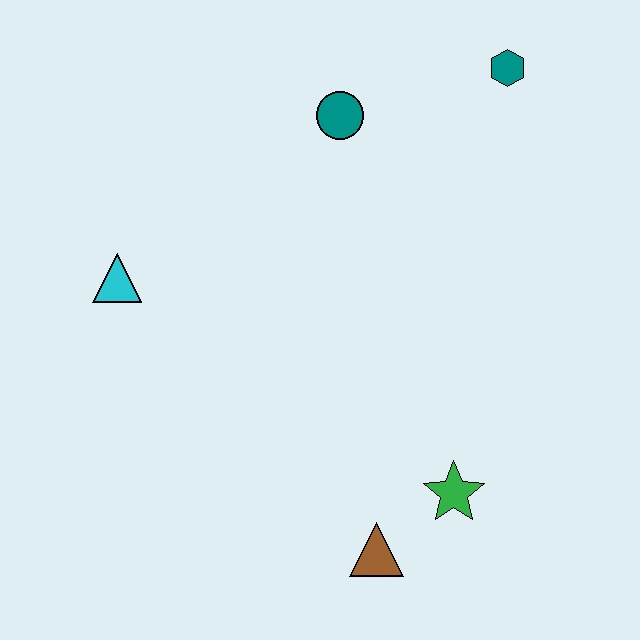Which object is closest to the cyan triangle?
The teal circle is closest to the cyan triangle.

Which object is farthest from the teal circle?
The brown triangle is farthest from the teal circle.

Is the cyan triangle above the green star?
Yes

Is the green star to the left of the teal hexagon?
Yes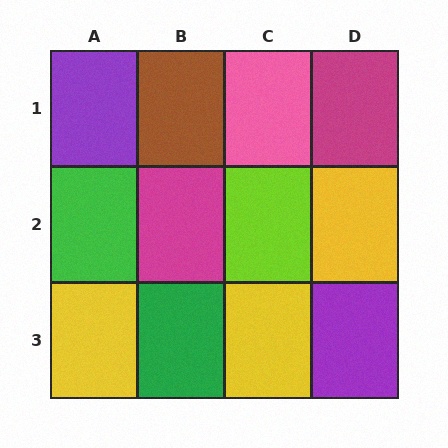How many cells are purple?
2 cells are purple.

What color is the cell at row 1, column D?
Magenta.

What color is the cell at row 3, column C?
Yellow.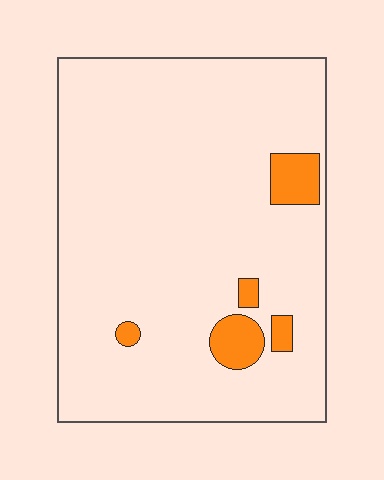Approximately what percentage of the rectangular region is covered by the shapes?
Approximately 5%.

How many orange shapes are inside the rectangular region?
5.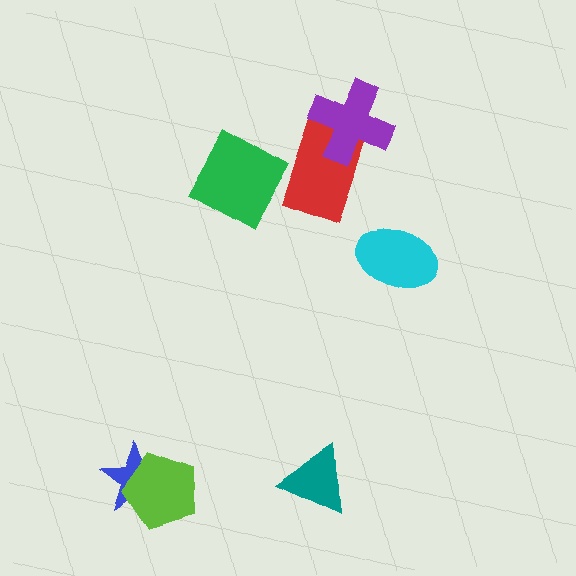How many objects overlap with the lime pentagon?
1 object overlaps with the lime pentagon.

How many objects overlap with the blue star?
1 object overlaps with the blue star.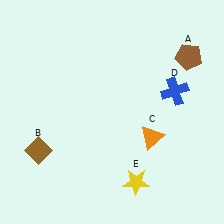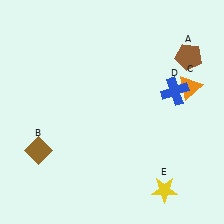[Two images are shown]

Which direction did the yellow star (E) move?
The yellow star (E) moved right.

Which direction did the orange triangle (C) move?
The orange triangle (C) moved up.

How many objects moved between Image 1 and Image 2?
2 objects moved between the two images.